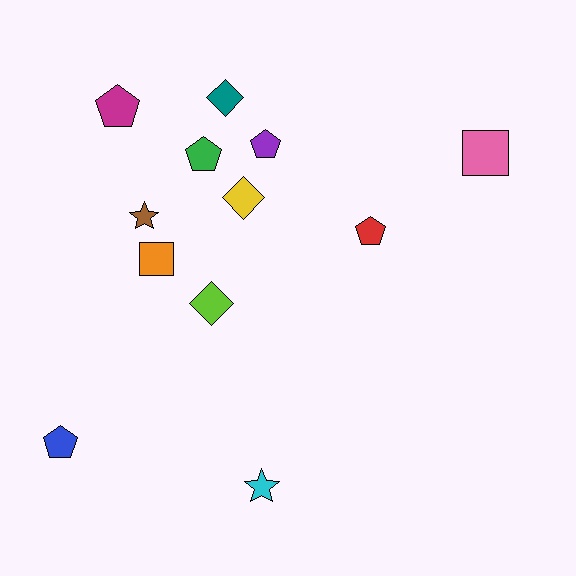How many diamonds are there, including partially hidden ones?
There are 3 diamonds.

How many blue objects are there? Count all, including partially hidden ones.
There is 1 blue object.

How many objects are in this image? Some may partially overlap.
There are 12 objects.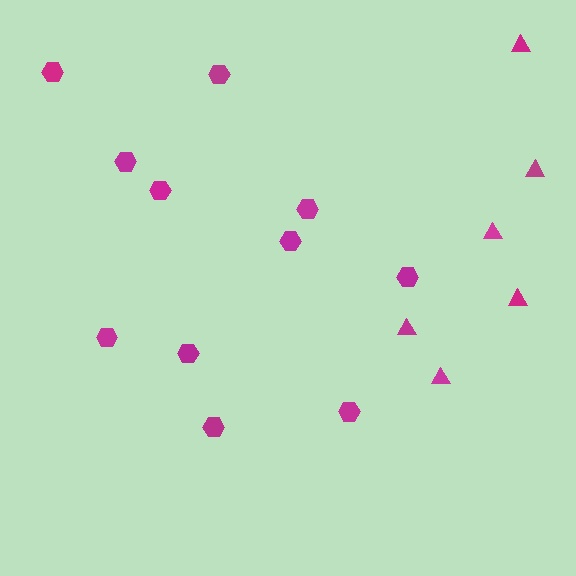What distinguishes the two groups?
There are 2 groups: one group of hexagons (11) and one group of triangles (6).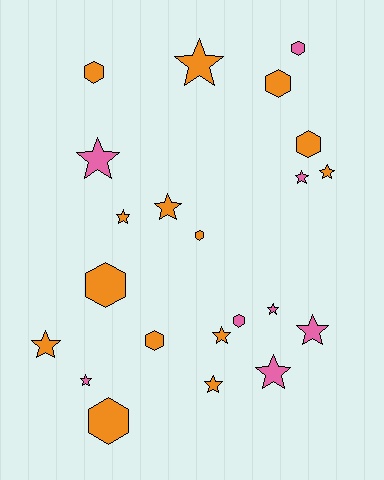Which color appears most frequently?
Orange, with 14 objects.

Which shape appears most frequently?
Star, with 13 objects.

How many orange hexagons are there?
There are 7 orange hexagons.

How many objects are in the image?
There are 22 objects.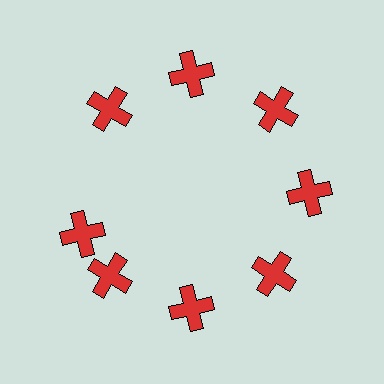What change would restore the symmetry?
The symmetry would be restored by rotating it back into even spacing with its neighbors so that all 8 crosses sit at equal angles and equal distance from the center.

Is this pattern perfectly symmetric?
No. The 8 red crosses are arranged in a ring, but one element near the 9 o'clock position is rotated out of alignment along the ring, breaking the 8-fold rotational symmetry.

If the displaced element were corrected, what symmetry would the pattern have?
It would have 8-fold rotational symmetry — the pattern would map onto itself every 45 degrees.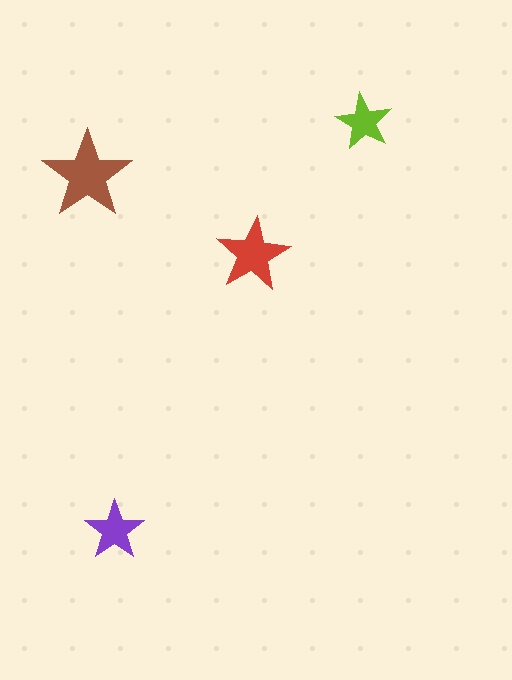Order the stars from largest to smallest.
the brown one, the red one, the purple one, the lime one.